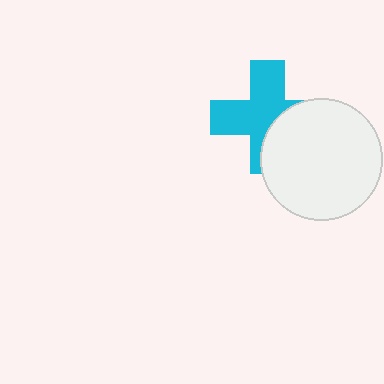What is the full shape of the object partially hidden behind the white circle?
The partially hidden object is a cyan cross.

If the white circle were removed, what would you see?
You would see the complete cyan cross.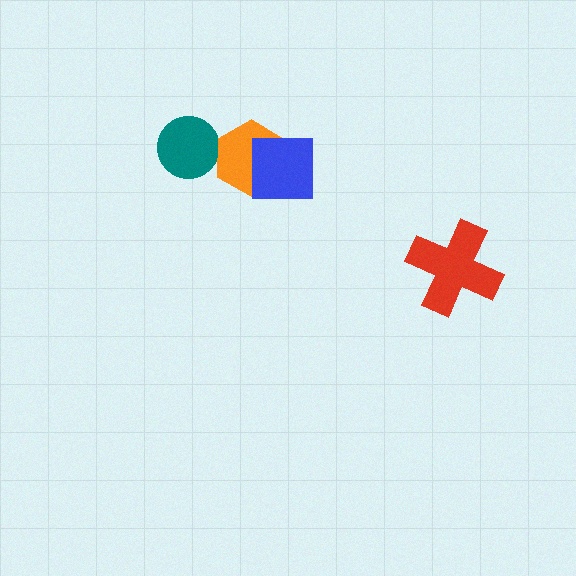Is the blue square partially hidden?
No, no other shape covers it.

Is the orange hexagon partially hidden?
Yes, it is partially covered by another shape.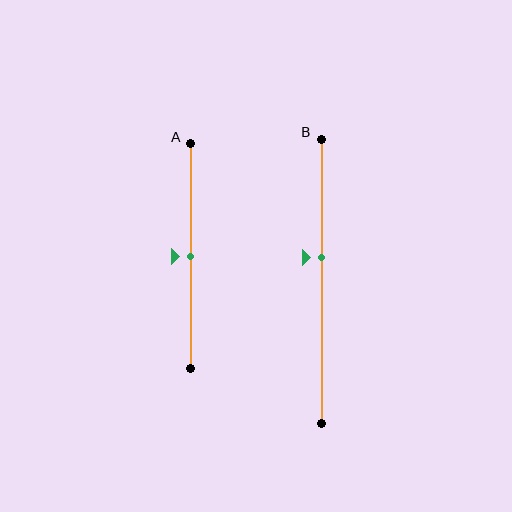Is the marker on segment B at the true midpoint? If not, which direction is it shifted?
No, the marker on segment B is shifted upward by about 8% of the segment length.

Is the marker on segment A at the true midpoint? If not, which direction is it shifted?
Yes, the marker on segment A is at the true midpoint.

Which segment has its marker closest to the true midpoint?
Segment A has its marker closest to the true midpoint.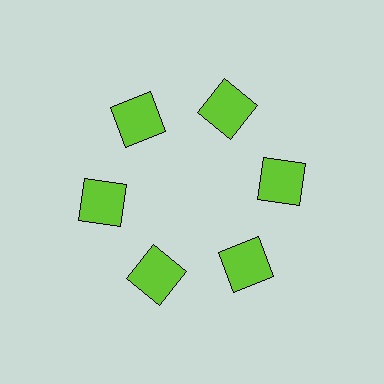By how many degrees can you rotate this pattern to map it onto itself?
The pattern maps onto itself every 60 degrees of rotation.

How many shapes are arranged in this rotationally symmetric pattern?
There are 6 shapes, arranged in 6 groups of 1.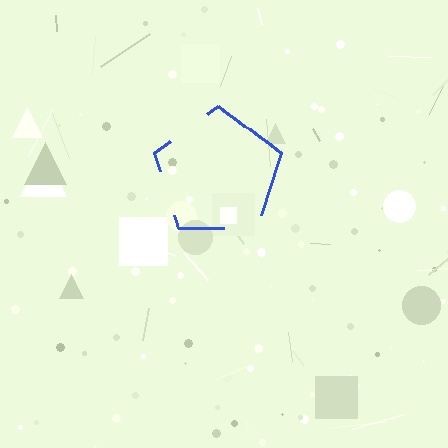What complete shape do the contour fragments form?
The contour fragments form a pentagon.